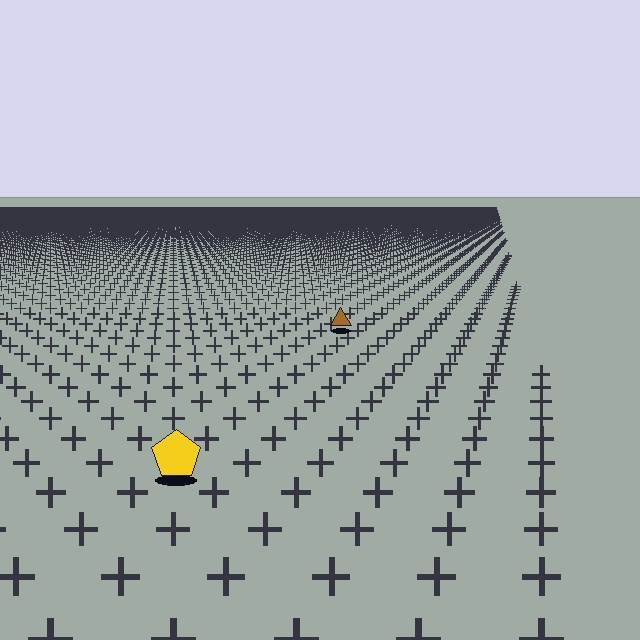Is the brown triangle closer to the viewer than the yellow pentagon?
No. The yellow pentagon is closer — you can tell from the texture gradient: the ground texture is coarser near it.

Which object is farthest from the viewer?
The brown triangle is farthest from the viewer. It appears smaller and the ground texture around it is denser.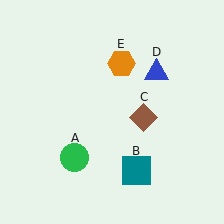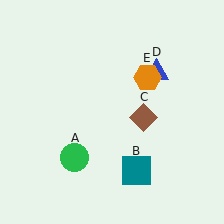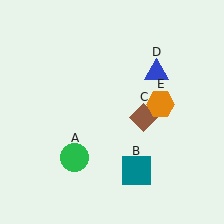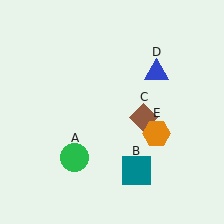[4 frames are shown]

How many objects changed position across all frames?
1 object changed position: orange hexagon (object E).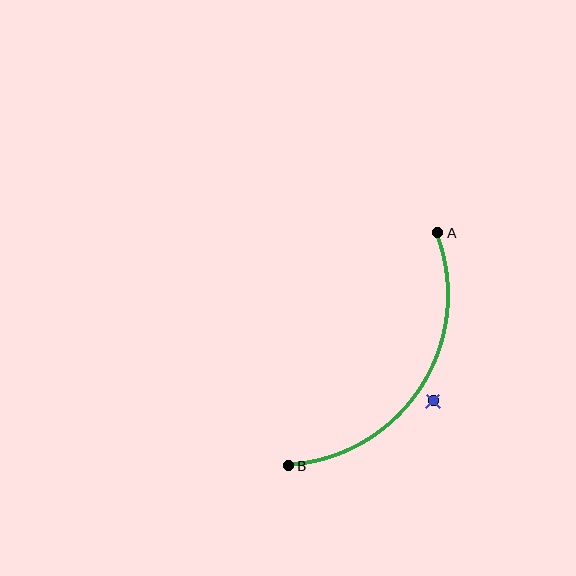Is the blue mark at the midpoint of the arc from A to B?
No — the blue mark does not lie on the arc at all. It sits slightly outside the curve.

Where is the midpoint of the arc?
The arc midpoint is the point on the curve farthest from the straight line joining A and B. It sits to the right of that line.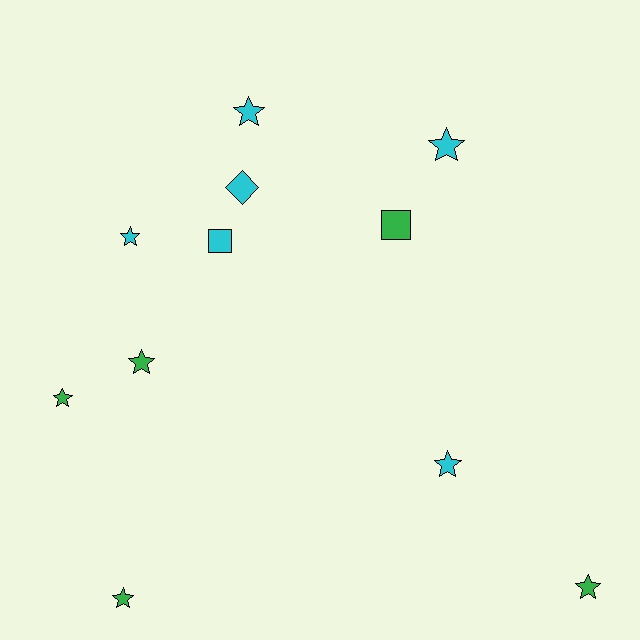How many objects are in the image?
There are 11 objects.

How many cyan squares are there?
There is 1 cyan square.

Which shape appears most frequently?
Star, with 8 objects.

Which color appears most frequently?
Cyan, with 6 objects.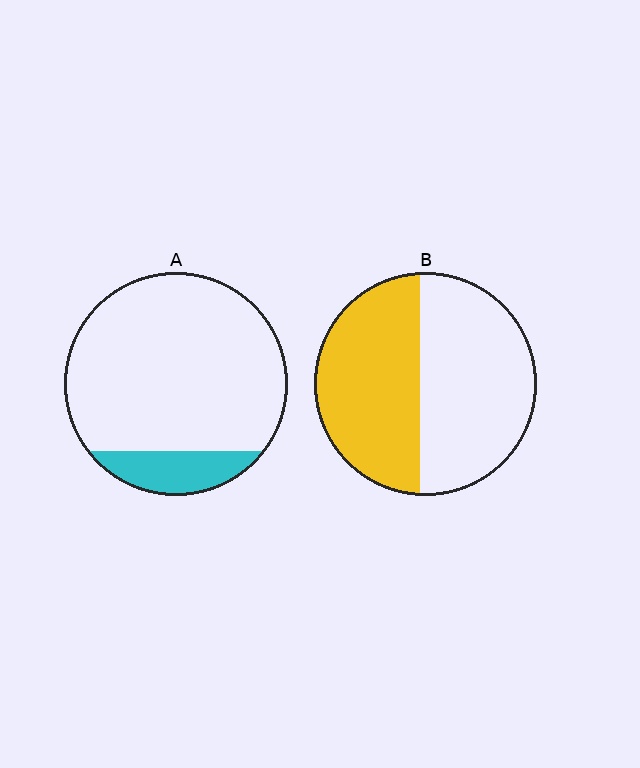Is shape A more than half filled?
No.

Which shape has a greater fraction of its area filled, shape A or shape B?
Shape B.